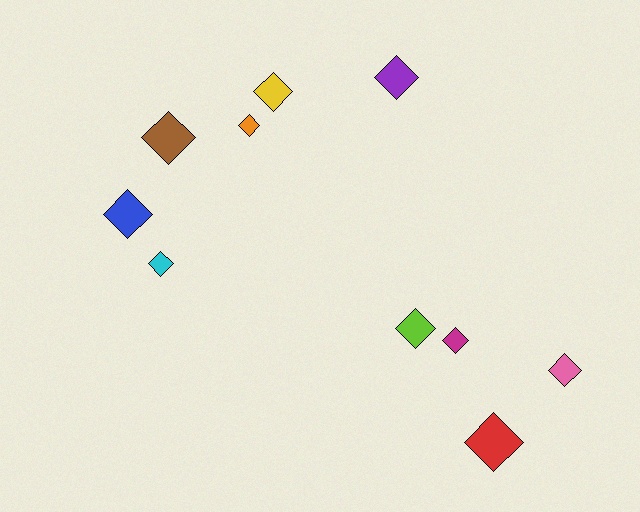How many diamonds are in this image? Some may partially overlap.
There are 10 diamonds.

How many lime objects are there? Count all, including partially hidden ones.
There is 1 lime object.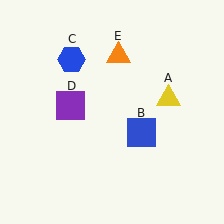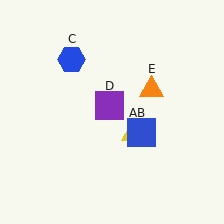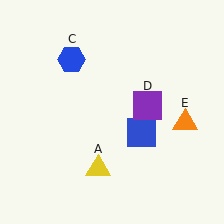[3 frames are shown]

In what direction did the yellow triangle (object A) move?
The yellow triangle (object A) moved down and to the left.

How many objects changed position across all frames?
3 objects changed position: yellow triangle (object A), purple square (object D), orange triangle (object E).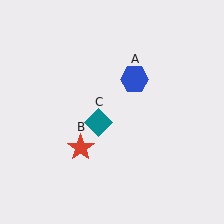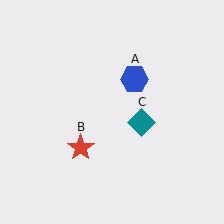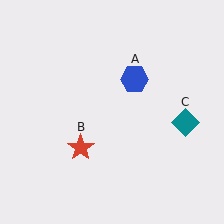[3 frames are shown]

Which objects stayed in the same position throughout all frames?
Blue hexagon (object A) and red star (object B) remained stationary.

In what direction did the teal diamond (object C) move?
The teal diamond (object C) moved right.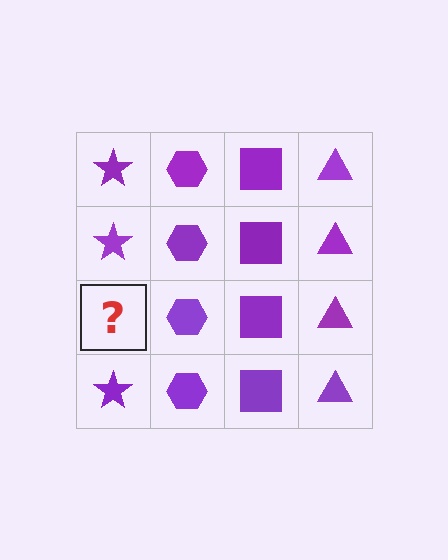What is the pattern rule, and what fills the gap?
The rule is that each column has a consistent shape. The gap should be filled with a purple star.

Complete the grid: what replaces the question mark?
The question mark should be replaced with a purple star.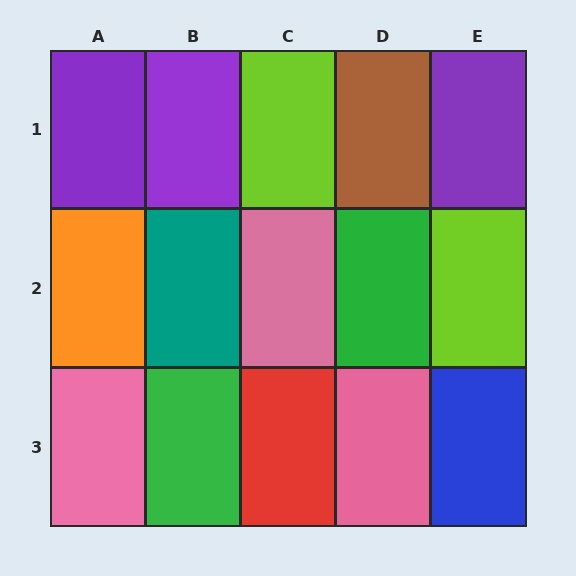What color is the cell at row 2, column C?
Pink.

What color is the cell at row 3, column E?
Blue.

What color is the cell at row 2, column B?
Teal.